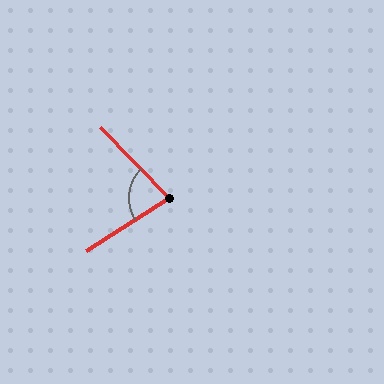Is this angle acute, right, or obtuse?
It is acute.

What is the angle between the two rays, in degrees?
Approximately 78 degrees.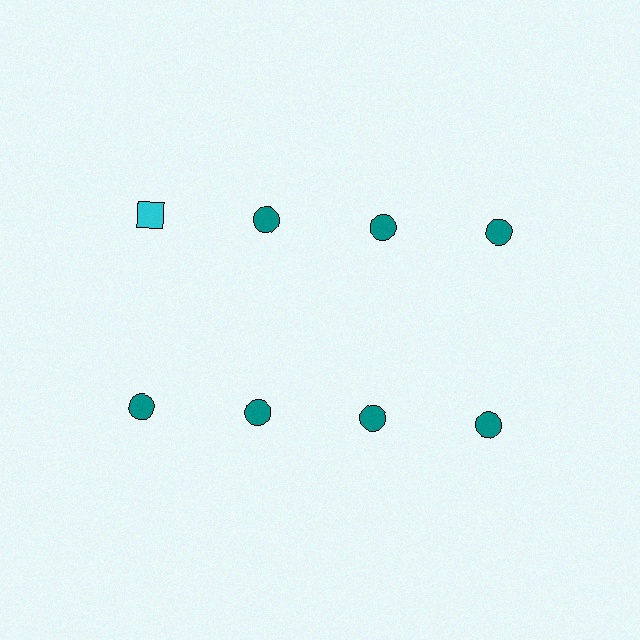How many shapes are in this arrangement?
There are 8 shapes arranged in a grid pattern.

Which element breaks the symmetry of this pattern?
The cyan square in the top row, leftmost column breaks the symmetry. All other shapes are teal circles.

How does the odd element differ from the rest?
It differs in both color (cyan instead of teal) and shape (square instead of circle).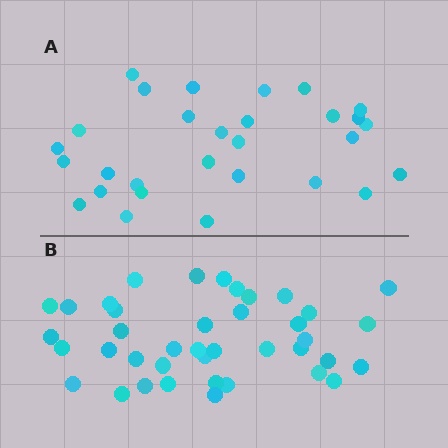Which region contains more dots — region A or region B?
Region B (the bottom region) has more dots.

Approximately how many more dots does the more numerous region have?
Region B has roughly 12 or so more dots than region A.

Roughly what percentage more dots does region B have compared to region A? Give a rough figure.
About 40% more.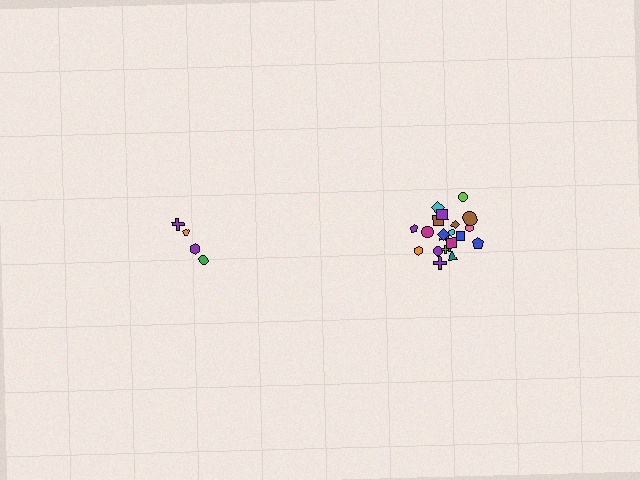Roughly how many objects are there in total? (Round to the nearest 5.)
Roughly 25 objects in total.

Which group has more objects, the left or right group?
The right group.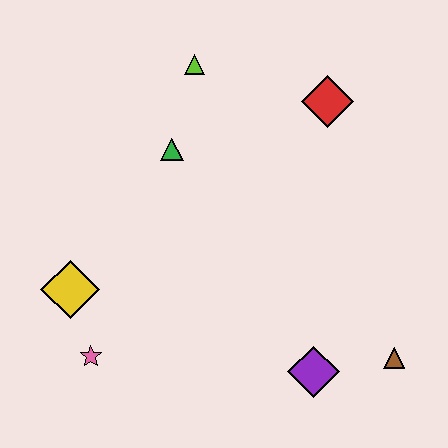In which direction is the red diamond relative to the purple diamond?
The red diamond is above the purple diamond.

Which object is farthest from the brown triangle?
The lime triangle is farthest from the brown triangle.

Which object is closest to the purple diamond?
The brown triangle is closest to the purple diamond.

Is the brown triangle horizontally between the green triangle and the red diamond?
No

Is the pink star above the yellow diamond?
No